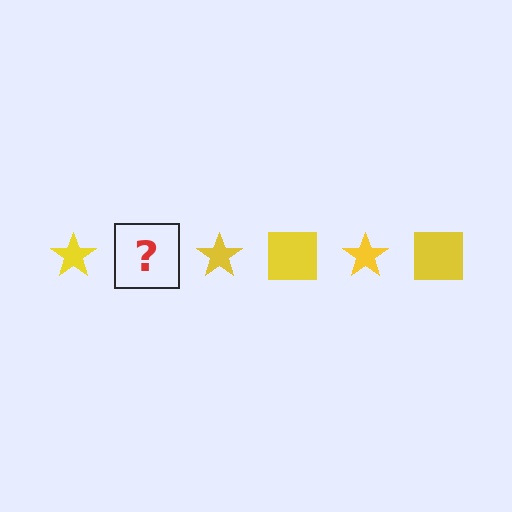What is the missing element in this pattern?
The missing element is a yellow square.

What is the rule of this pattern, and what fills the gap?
The rule is that the pattern cycles through star, square shapes in yellow. The gap should be filled with a yellow square.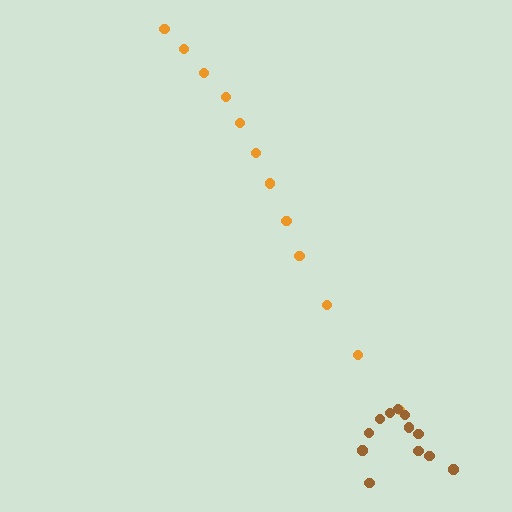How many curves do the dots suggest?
There are 2 distinct paths.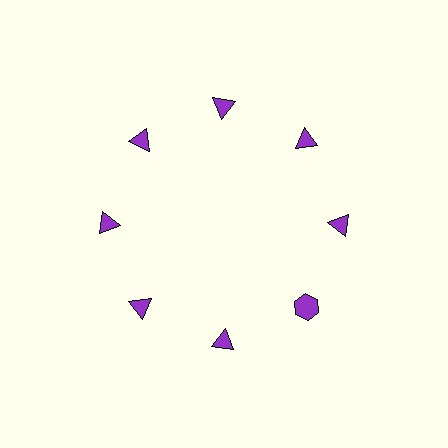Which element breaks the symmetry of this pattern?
The purple hexagon at roughly the 4 o'clock position breaks the symmetry. All other shapes are purple triangles.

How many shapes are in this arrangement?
There are 8 shapes arranged in a ring pattern.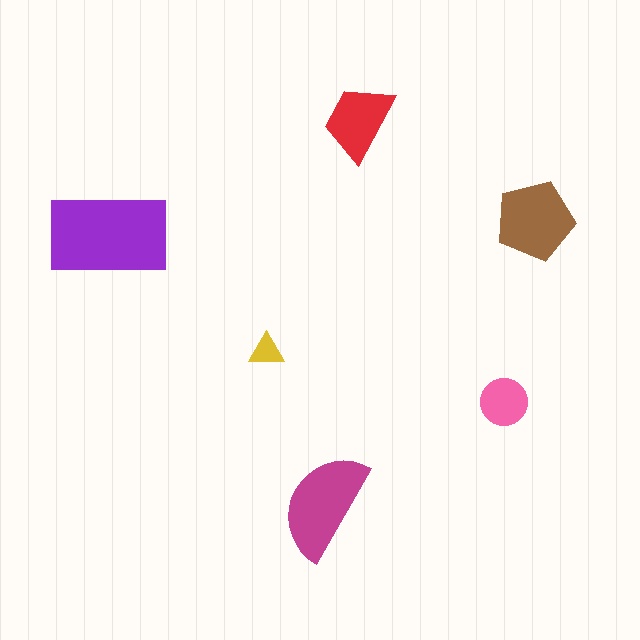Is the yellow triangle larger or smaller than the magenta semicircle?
Smaller.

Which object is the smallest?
The yellow triangle.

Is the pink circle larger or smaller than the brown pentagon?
Smaller.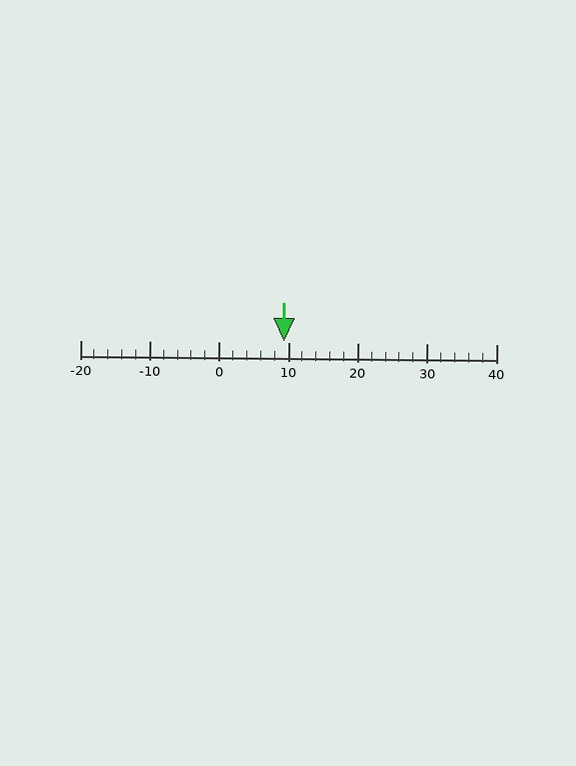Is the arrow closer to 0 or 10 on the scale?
The arrow is closer to 10.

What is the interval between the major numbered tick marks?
The major tick marks are spaced 10 units apart.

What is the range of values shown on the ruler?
The ruler shows values from -20 to 40.